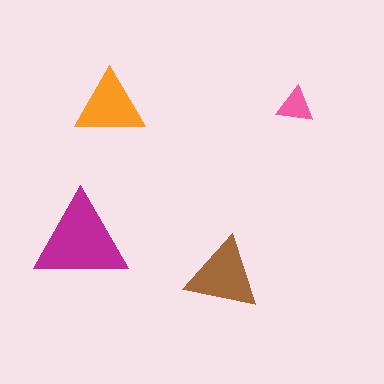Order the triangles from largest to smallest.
the magenta one, the brown one, the orange one, the pink one.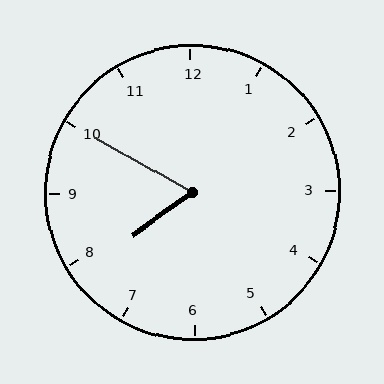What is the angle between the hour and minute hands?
Approximately 65 degrees.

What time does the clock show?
7:50.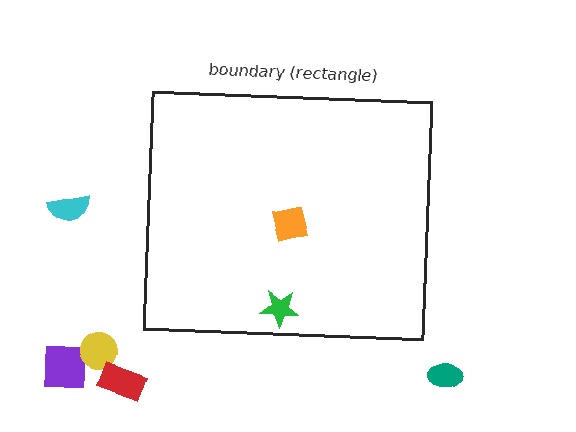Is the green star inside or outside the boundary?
Inside.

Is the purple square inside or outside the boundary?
Outside.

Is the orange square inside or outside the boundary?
Inside.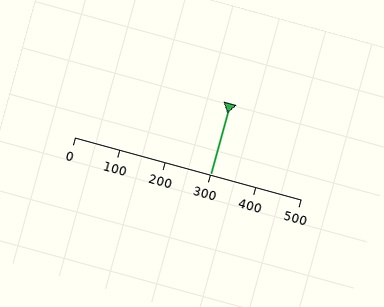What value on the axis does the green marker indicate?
The marker indicates approximately 300.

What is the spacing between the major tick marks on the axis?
The major ticks are spaced 100 apart.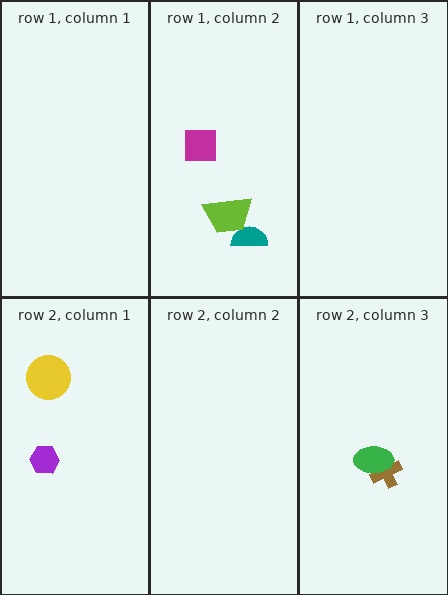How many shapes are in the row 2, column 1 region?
2.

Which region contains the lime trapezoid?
The row 1, column 2 region.